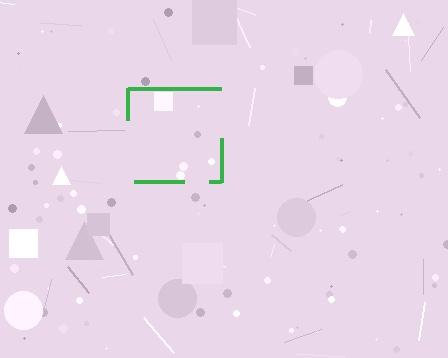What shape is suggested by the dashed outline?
The dashed outline suggests a square.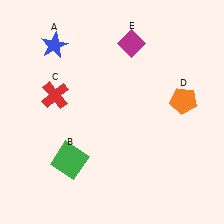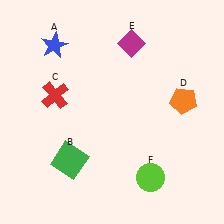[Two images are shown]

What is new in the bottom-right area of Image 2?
A lime circle (F) was added in the bottom-right area of Image 2.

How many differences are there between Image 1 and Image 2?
There is 1 difference between the two images.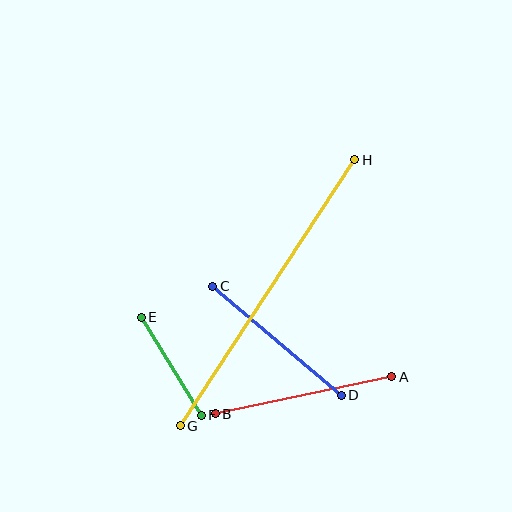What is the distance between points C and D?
The distance is approximately 169 pixels.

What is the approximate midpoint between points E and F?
The midpoint is at approximately (171, 366) pixels.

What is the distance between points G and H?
The distance is approximately 318 pixels.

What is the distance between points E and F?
The distance is approximately 115 pixels.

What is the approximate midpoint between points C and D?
The midpoint is at approximately (277, 341) pixels.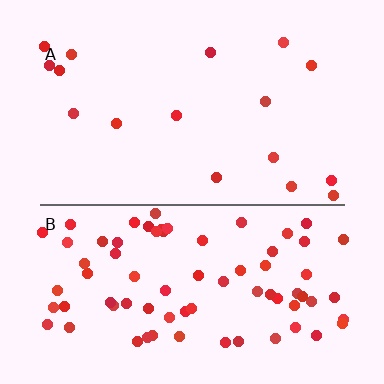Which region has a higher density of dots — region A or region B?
B (the bottom).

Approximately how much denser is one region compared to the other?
Approximately 4.5× — region B over region A.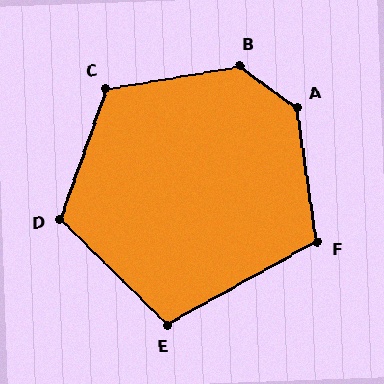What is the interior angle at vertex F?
Approximately 110 degrees (obtuse).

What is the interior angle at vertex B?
Approximately 134 degrees (obtuse).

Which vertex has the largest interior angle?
A, at approximately 135 degrees.